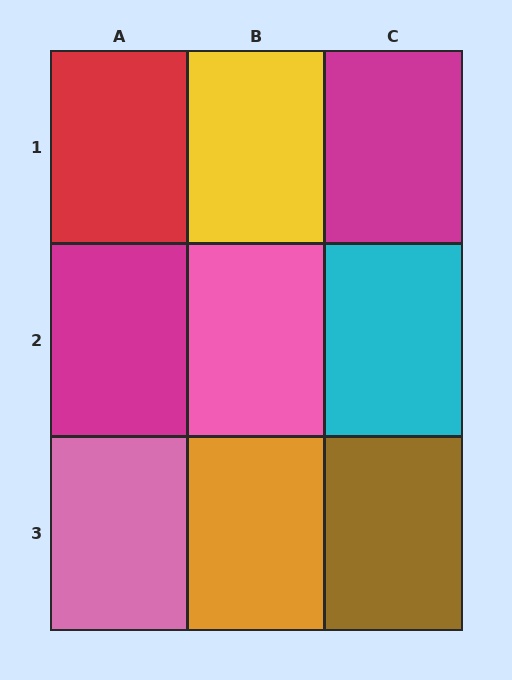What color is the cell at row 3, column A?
Pink.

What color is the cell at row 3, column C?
Brown.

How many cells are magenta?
2 cells are magenta.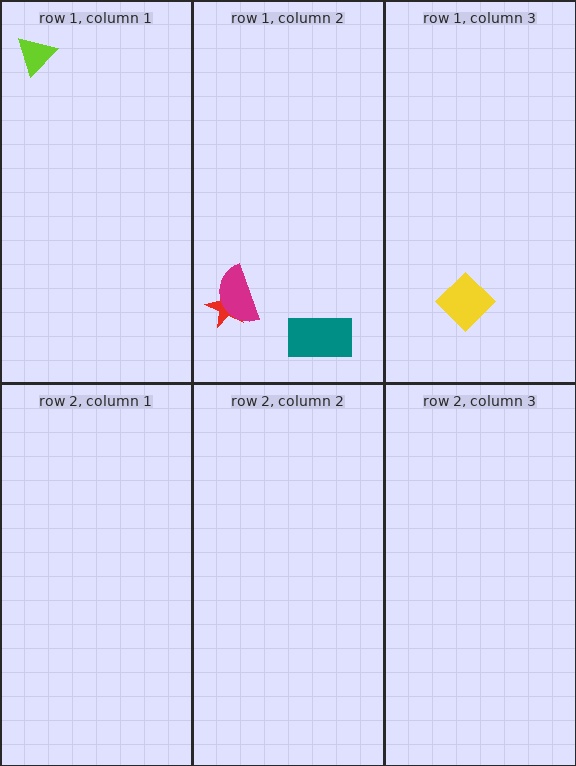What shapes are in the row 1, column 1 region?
The lime triangle.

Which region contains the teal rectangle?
The row 1, column 2 region.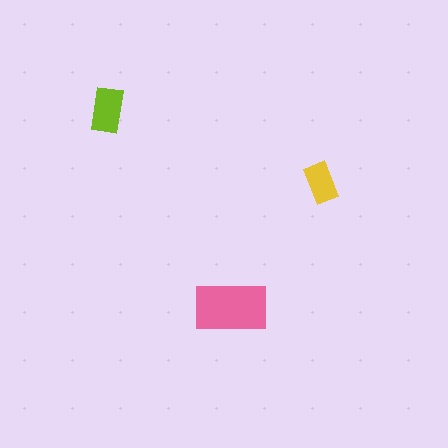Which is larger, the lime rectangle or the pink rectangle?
The pink one.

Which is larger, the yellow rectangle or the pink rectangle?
The pink one.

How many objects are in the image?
There are 3 objects in the image.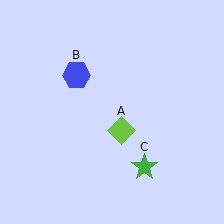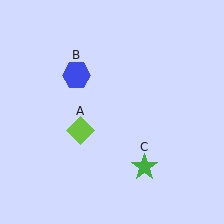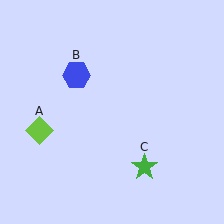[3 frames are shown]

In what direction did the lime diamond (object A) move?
The lime diamond (object A) moved left.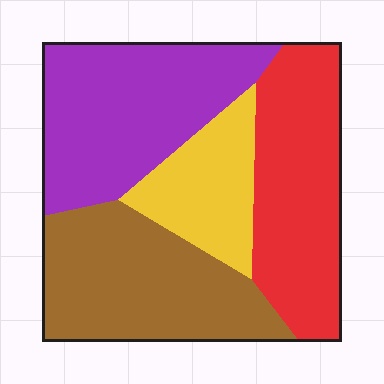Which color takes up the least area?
Yellow, at roughly 15%.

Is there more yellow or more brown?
Brown.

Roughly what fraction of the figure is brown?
Brown covers roughly 30% of the figure.